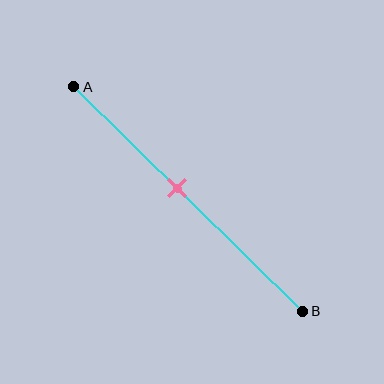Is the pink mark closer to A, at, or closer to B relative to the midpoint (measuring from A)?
The pink mark is closer to point A than the midpoint of segment AB.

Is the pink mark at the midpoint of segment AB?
No, the mark is at about 45% from A, not at the 50% midpoint.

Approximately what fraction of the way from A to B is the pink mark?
The pink mark is approximately 45% of the way from A to B.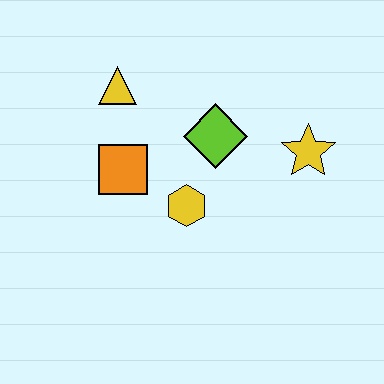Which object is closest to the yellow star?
The lime diamond is closest to the yellow star.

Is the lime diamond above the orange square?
Yes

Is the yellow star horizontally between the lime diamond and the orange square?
No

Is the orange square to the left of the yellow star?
Yes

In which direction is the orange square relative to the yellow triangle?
The orange square is below the yellow triangle.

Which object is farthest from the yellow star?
The yellow triangle is farthest from the yellow star.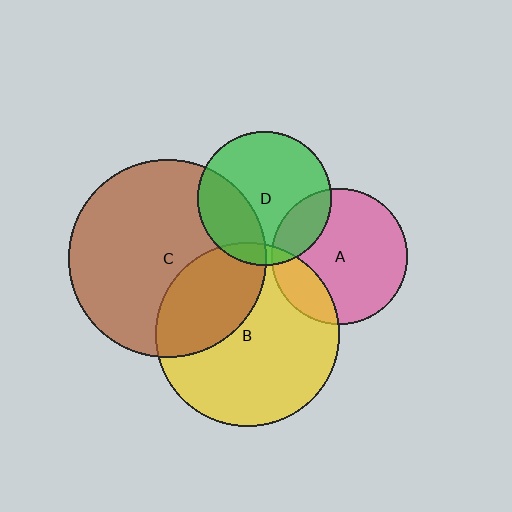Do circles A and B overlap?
Yes.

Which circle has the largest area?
Circle C (brown).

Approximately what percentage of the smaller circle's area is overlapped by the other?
Approximately 20%.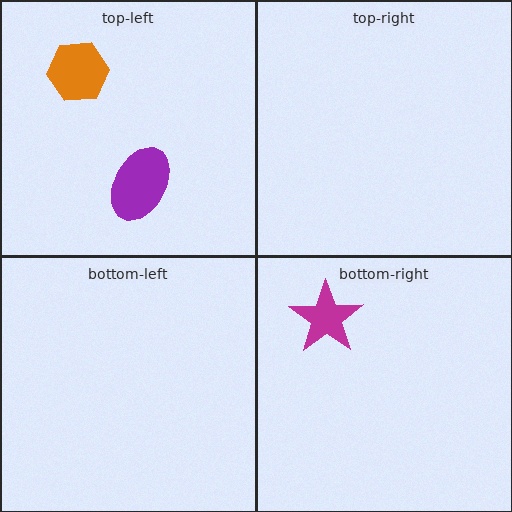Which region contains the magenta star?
The bottom-right region.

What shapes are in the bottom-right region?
The magenta star.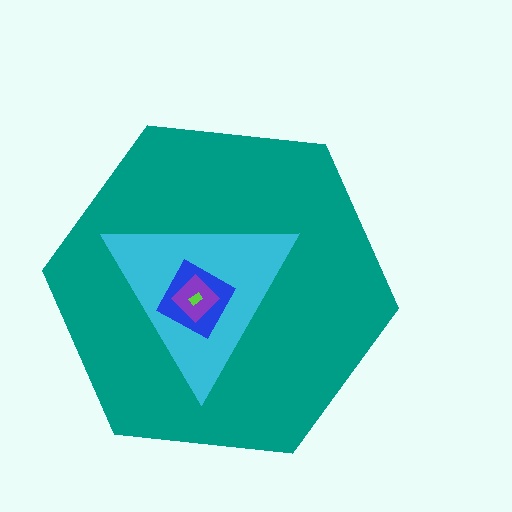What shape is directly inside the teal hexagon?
The cyan triangle.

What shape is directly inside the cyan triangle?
The blue square.